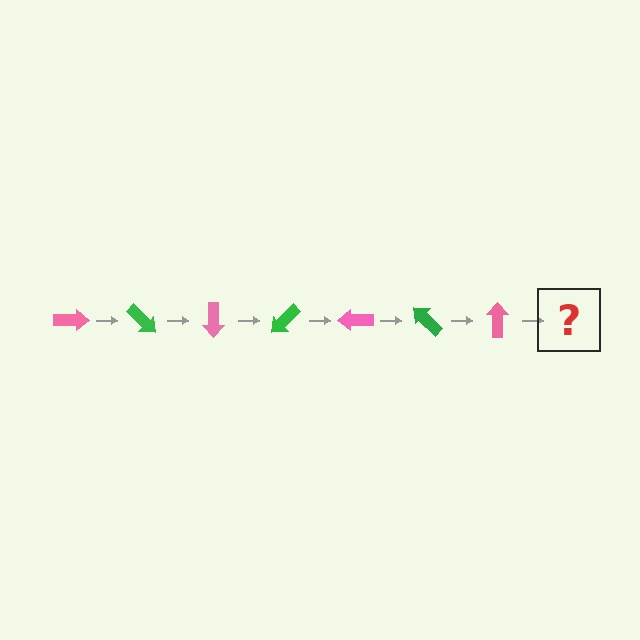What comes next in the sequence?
The next element should be a green arrow, rotated 315 degrees from the start.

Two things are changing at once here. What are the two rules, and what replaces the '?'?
The two rules are that it rotates 45 degrees each step and the color cycles through pink and green. The '?' should be a green arrow, rotated 315 degrees from the start.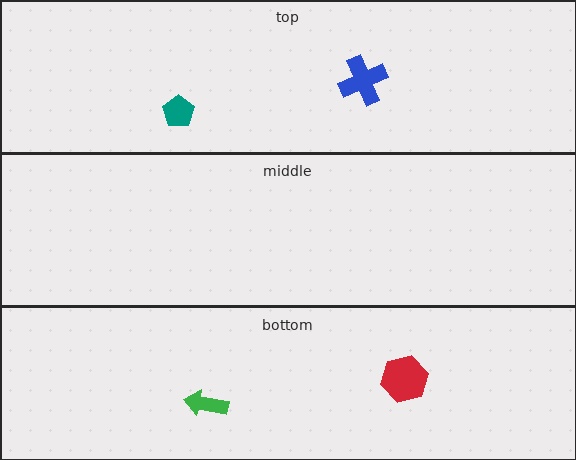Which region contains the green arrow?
The bottom region.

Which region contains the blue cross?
The top region.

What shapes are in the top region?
The blue cross, the teal pentagon.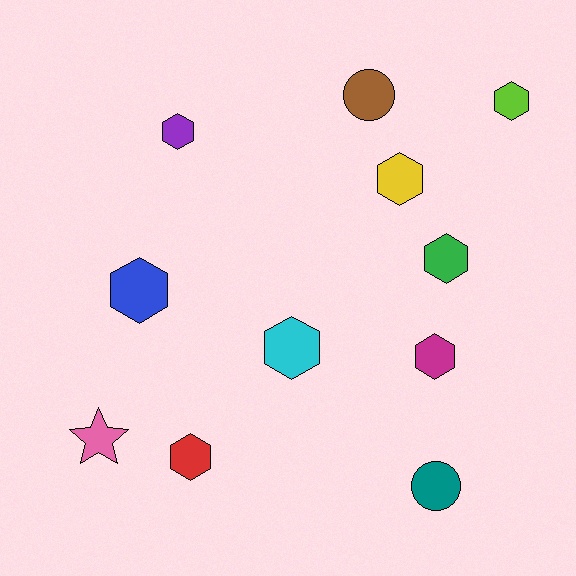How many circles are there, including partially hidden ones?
There are 2 circles.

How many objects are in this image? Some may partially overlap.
There are 11 objects.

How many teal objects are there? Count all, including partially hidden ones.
There is 1 teal object.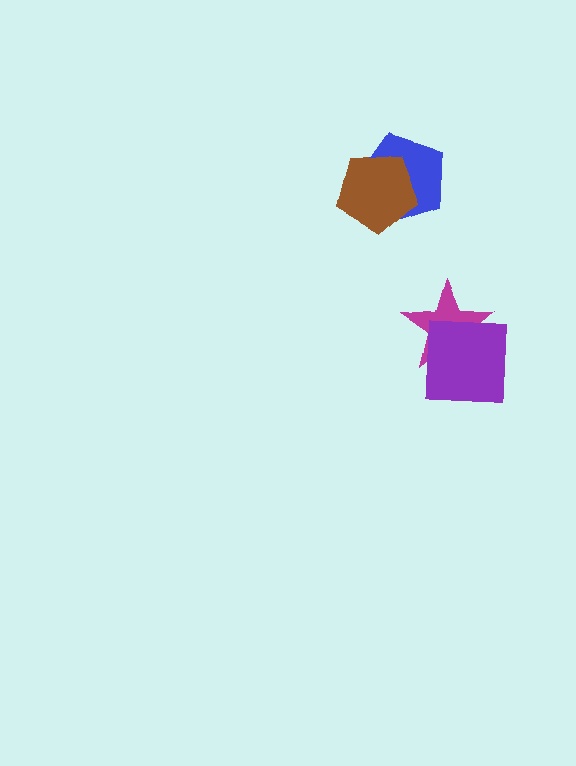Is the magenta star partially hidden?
Yes, it is partially covered by another shape.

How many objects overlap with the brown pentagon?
1 object overlaps with the brown pentagon.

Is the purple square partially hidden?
No, no other shape covers it.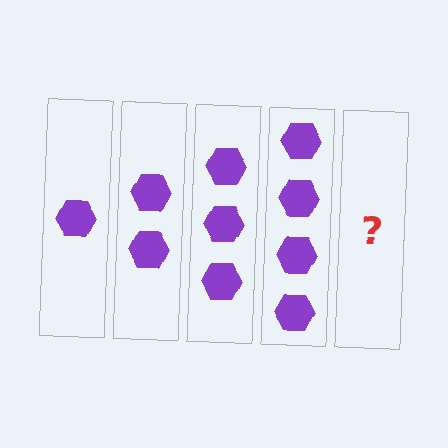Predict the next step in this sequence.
The next step is 5 hexagons.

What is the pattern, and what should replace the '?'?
The pattern is that each step adds one more hexagon. The '?' should be 5 hexagons.